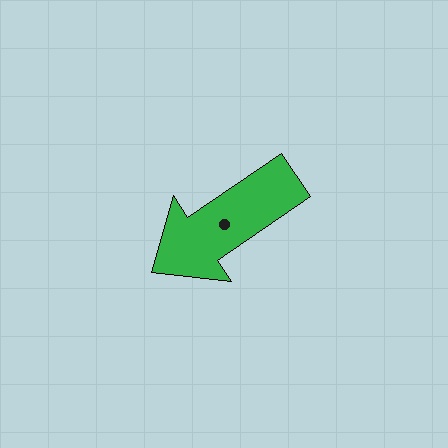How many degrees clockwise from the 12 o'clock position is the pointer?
Approximately 236 degrees.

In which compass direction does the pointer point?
Southwest.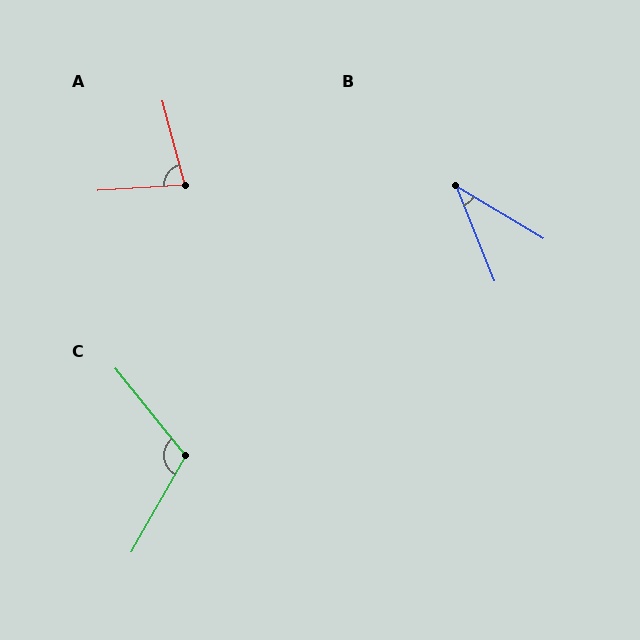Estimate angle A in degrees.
Approximately 79 degrees.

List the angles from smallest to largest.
B (37°), A (79°), C (112°).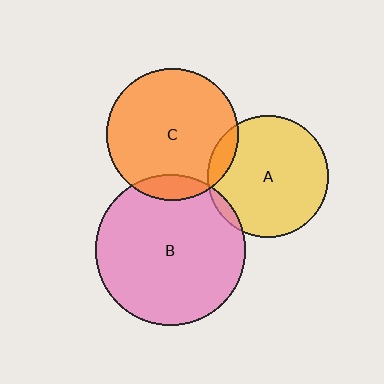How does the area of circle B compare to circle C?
Approximately 1.3 times.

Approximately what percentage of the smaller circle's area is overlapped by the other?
Approximately 5%.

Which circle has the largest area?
Circle B (pink).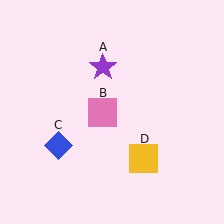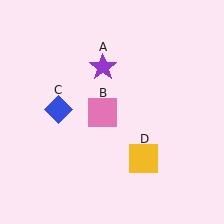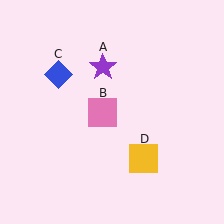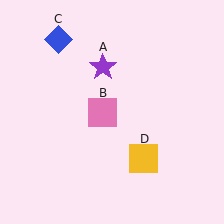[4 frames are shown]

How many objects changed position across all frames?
1 object changed position: blue diamond (object C).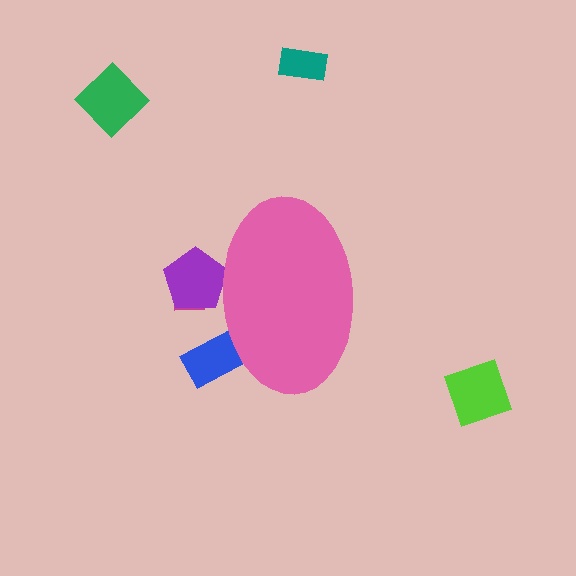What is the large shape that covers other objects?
A pink ellipse.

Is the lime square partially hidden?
No, the lime square is fully visible.